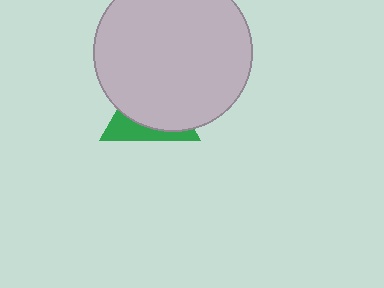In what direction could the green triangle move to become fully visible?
The green triangle could move down. That would shift it out from behind the light gray circle entirely.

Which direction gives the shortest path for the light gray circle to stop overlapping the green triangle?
Moving up gives the shortest separation.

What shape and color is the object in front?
The object in front is a light gray circle.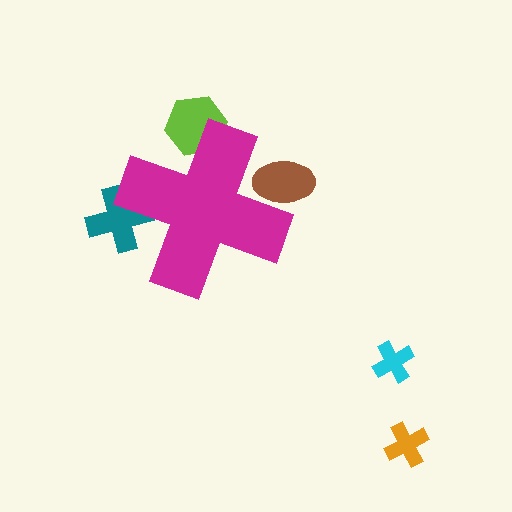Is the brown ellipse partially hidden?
Yes, the brown ellipse is partially hidden behind the magenta cross.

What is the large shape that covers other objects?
A magenta cross.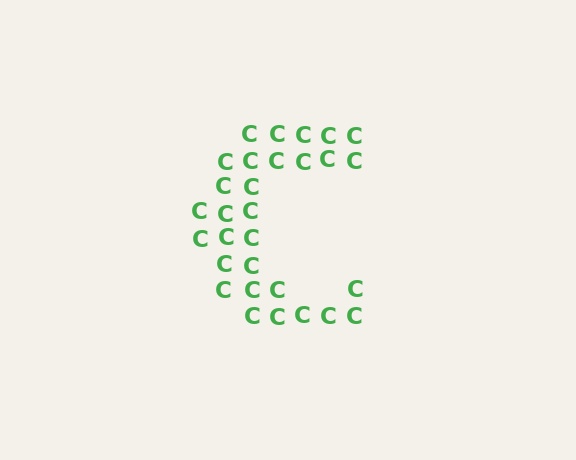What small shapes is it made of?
It is made of small letter C's.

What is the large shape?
The large shape is the letter C.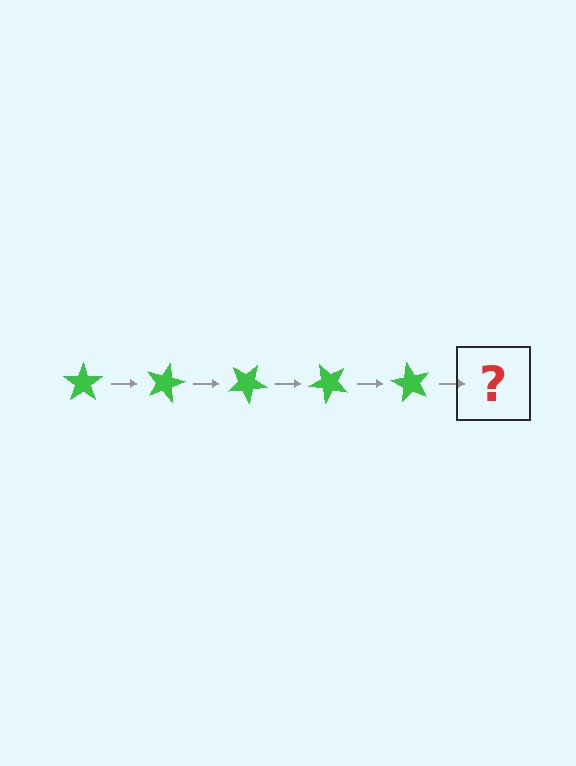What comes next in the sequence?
The next element should be a green star rotated 75 degrees.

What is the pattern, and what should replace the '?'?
The pattern is that the star rotates 15 degrees each step. The '?' should be a green star rotated 75 degrees.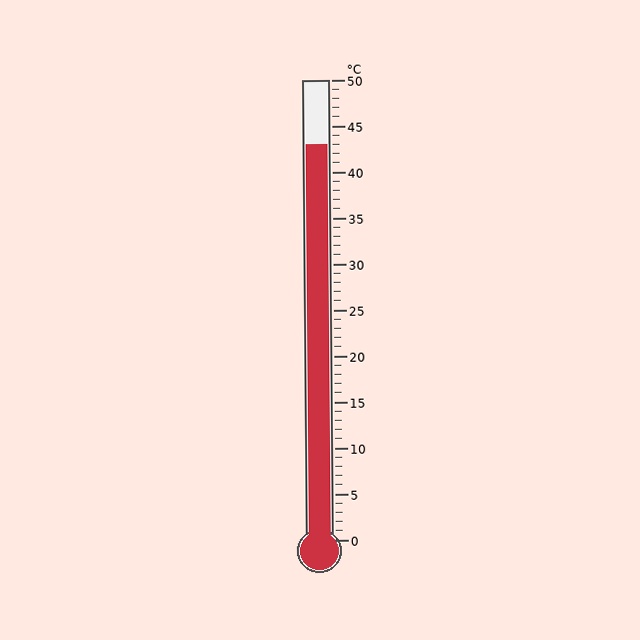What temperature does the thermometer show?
The thermometer shows approximately 43°C.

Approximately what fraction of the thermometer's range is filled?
The thermometer is filled to approximately 85% of its range.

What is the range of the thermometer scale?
The thermometer scale ranges from 0°C to 50°C.